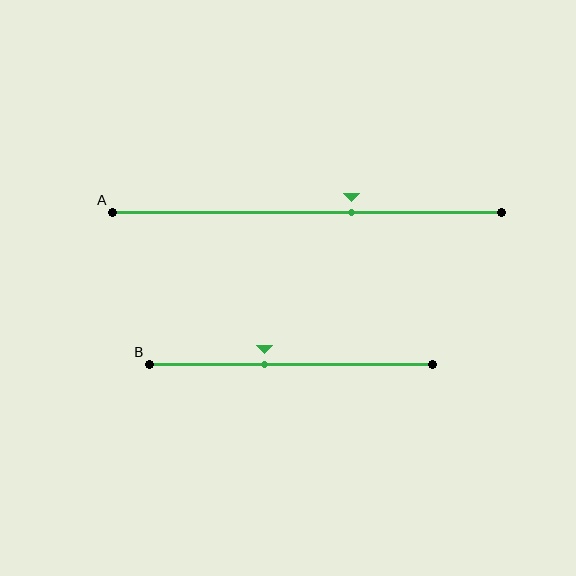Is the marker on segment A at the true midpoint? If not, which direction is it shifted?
No, the marker on segment A is shifted to the right by about 11% of the segment length.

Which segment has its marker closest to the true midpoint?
Segment B has its marker closest to the true midpoint.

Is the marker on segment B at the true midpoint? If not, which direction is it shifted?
No, the marker on segment B is shifted to the left by about 9% of the segment length.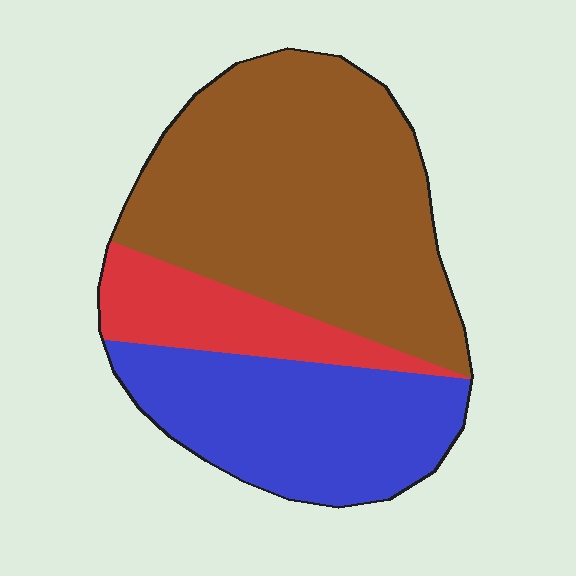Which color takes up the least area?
Red, at roughly 15%.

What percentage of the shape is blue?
Blue takes up between a quarter and a half of the shape.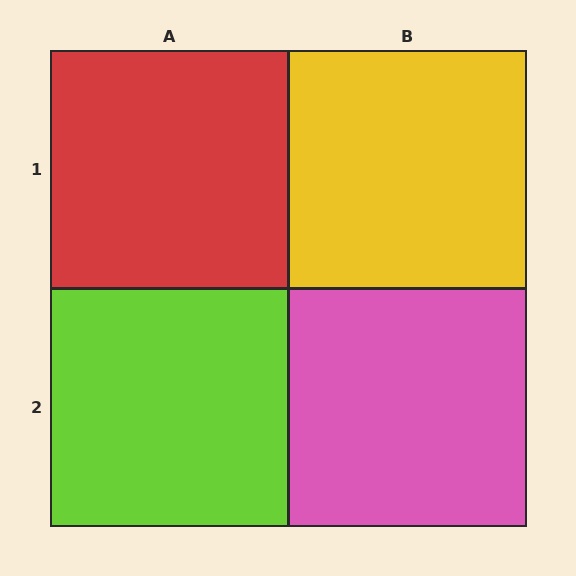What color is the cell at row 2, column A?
Lime.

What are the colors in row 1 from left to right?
Red, yellow.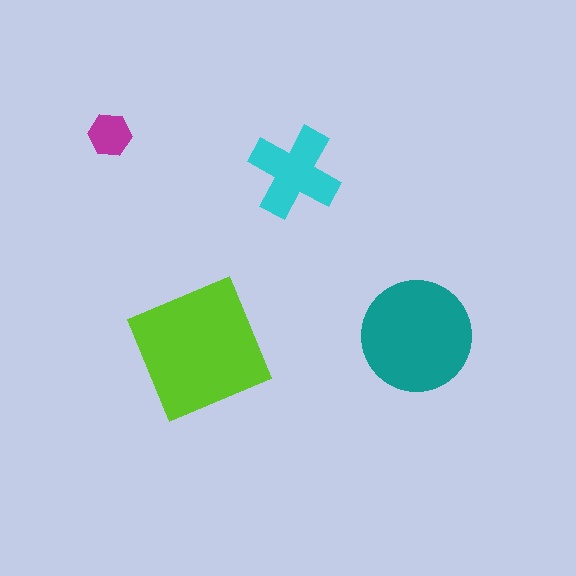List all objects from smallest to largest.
The magenta hexagon, the cyan cross, the teal circle, the lime square.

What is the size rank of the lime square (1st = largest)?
1st.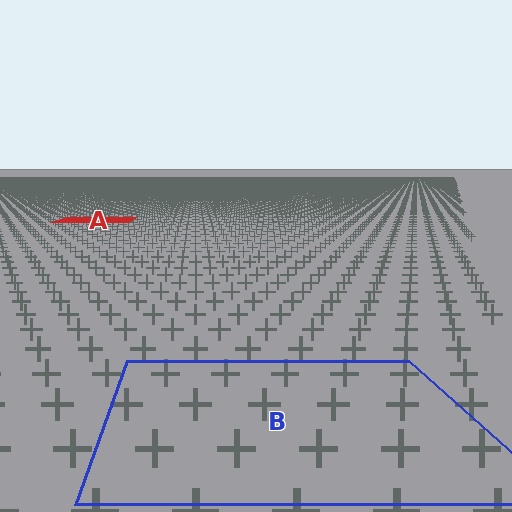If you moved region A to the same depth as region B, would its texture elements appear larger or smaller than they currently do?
They would appear larger. At a closer depth, the same texture elements are projected at a bigger on-screen size.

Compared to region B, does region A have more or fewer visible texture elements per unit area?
Region A has more texture elements per unit area — they are packed more densely because it is farther away.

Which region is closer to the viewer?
Region B is closer. The texture elements there are larger and more spread out.